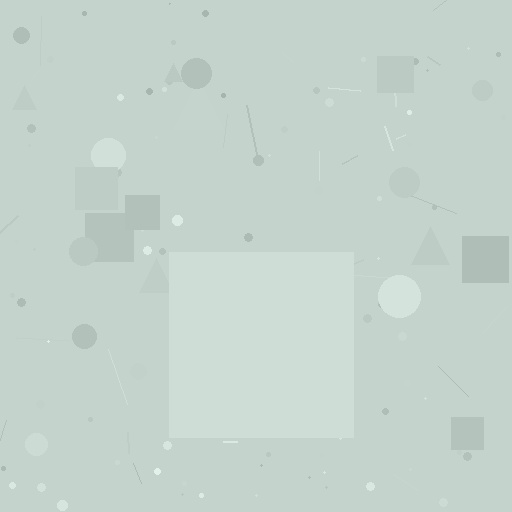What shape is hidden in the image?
A square is hidden in the image.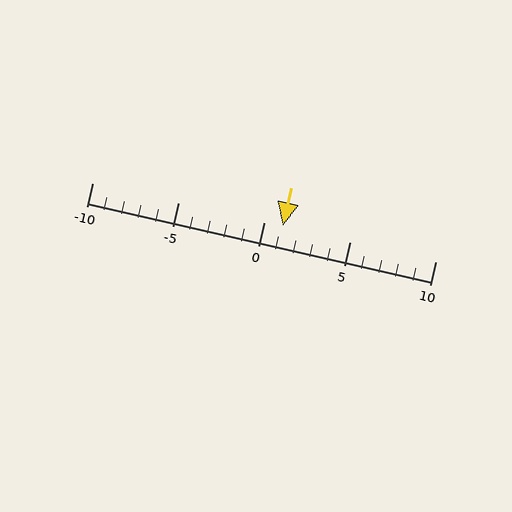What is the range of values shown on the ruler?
The ruler shows values from -10 to 10.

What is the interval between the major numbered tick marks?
The major tick marks are spaced 5 units apart.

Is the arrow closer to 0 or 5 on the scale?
The arrow is closer to 0.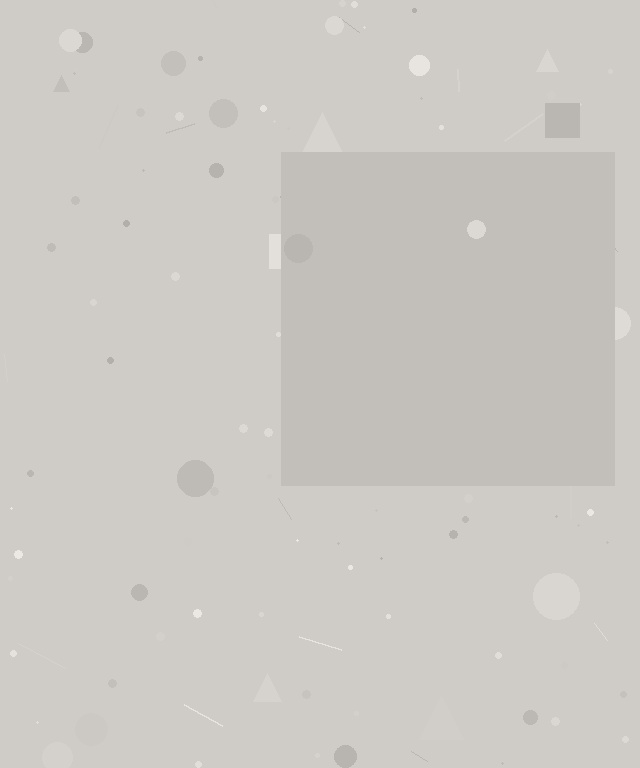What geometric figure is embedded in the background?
A square is embedded in the background.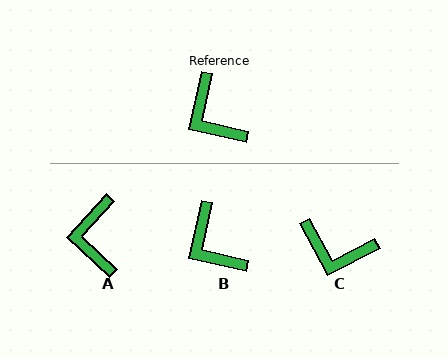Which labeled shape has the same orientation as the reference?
B.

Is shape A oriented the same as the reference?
No, it is off by about 30 degrees.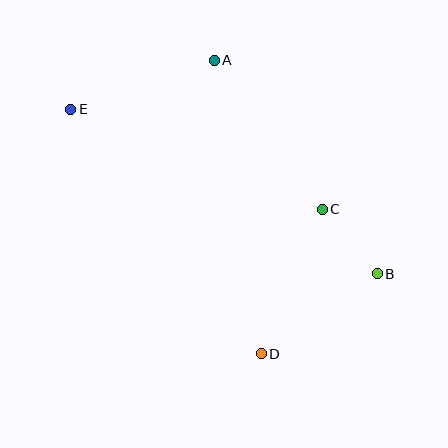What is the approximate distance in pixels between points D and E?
The distance between D and E is approximately 310 pixels.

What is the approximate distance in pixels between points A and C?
The distance between A and C is approximately 184 pixels.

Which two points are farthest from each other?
Points B and E are farthest from each other.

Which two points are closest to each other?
Points B and C are closest to each other.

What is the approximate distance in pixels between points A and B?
The distance between A and B is approximately 268 pixels.